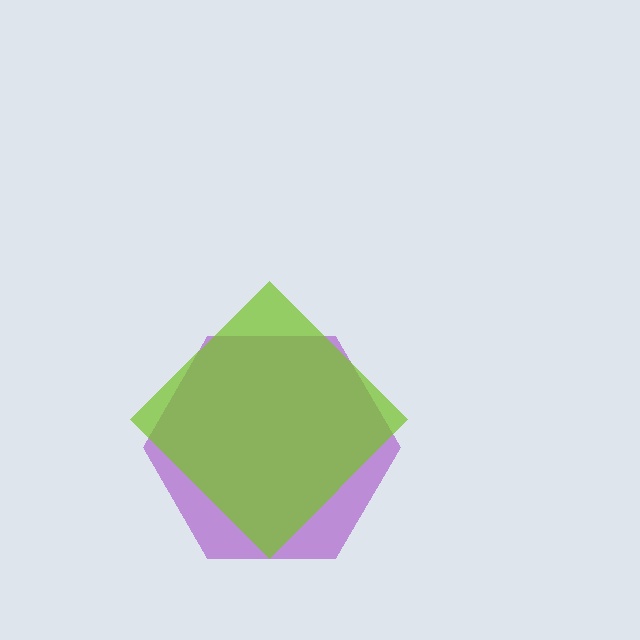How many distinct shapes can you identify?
There are 2 distinct shapes: a purple hexagon, a lime diamond.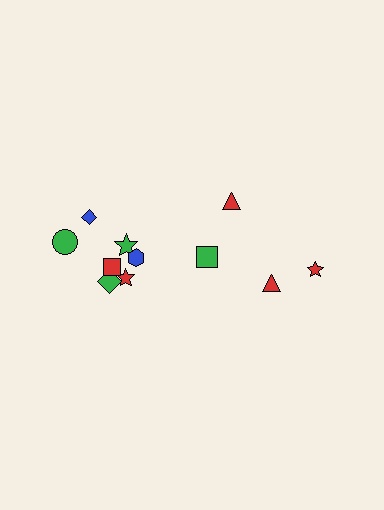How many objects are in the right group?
There are 4 objects.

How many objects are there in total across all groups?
There are 11 objects.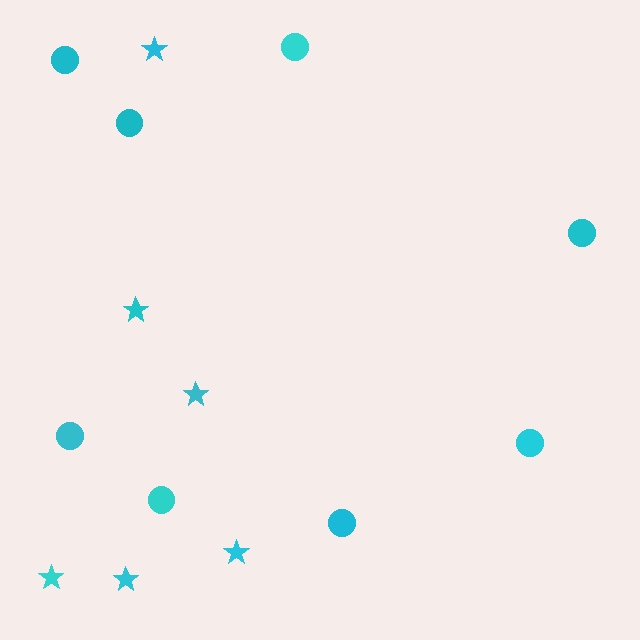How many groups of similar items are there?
There are 2 groups: one group of circles (8) and one group of stars (6).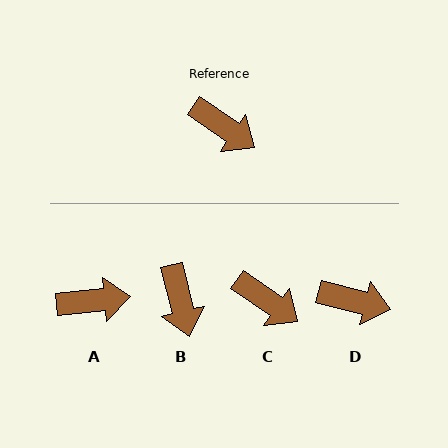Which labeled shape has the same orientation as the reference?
C.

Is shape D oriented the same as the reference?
No, it is off by about 20 degrees.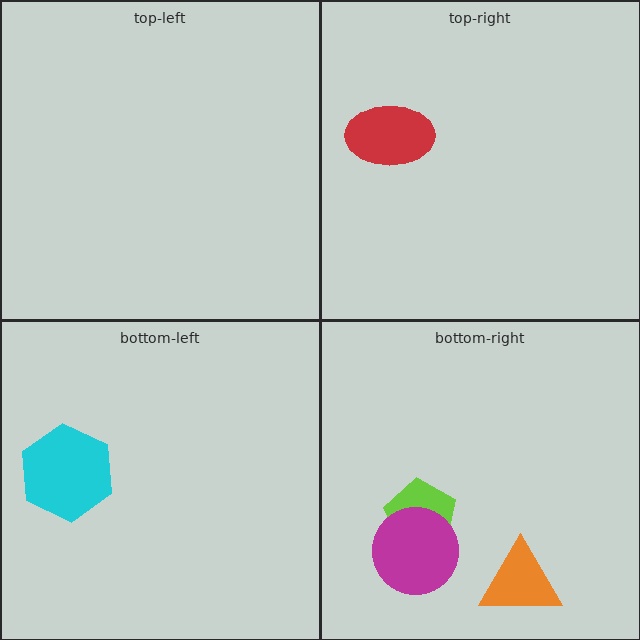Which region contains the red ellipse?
The top-right region.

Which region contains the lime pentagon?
The bottom-right region.